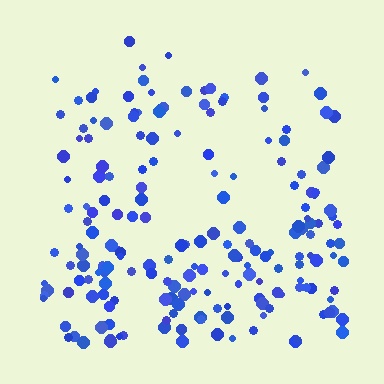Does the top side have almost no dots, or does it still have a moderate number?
Still a moderate number, just noticeably fewer than the bottom.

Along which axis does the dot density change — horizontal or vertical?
Vertical.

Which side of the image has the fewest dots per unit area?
The top.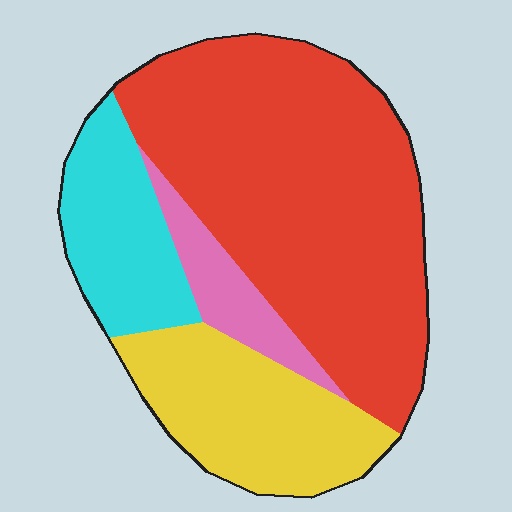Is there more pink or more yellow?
Yellow.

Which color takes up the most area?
Red, at roughly 55%.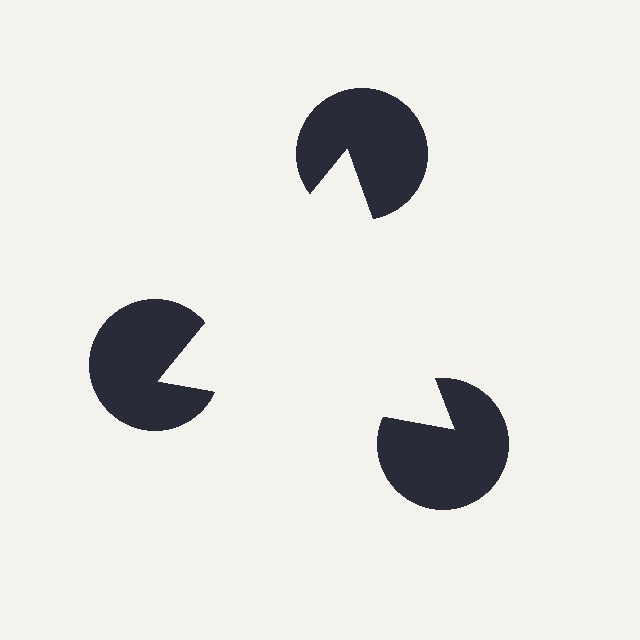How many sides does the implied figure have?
3 sides.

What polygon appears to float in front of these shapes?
An illusory triangle — its edges are inferred from the aligned wedge cuts in the pac-man discs, not physically drawn.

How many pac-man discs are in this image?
There are 3 — one at each vertex of the illusory triangle.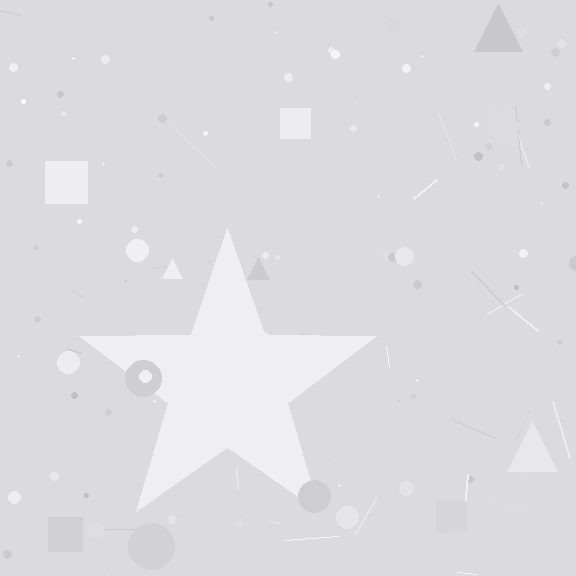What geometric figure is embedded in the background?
A star is embedded in the background.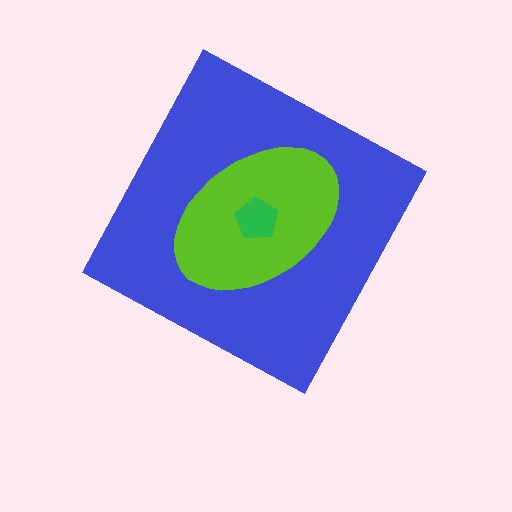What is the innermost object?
The green pentagon.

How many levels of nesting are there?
3.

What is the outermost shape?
The blue diamond.